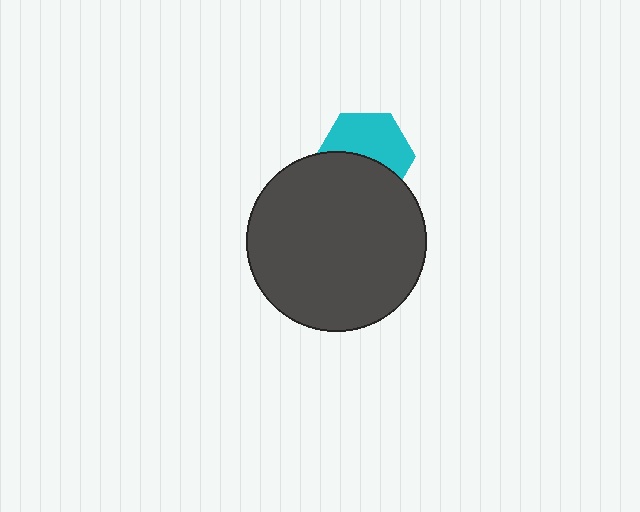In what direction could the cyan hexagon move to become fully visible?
The cyan hexagon could move up. That would shift it out from behind the dark gray circle entirely.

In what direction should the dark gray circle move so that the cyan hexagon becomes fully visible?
The dark gray circle should move down. That is the shortest direction to clear the overlap and leave the cyan hexagon fully visible.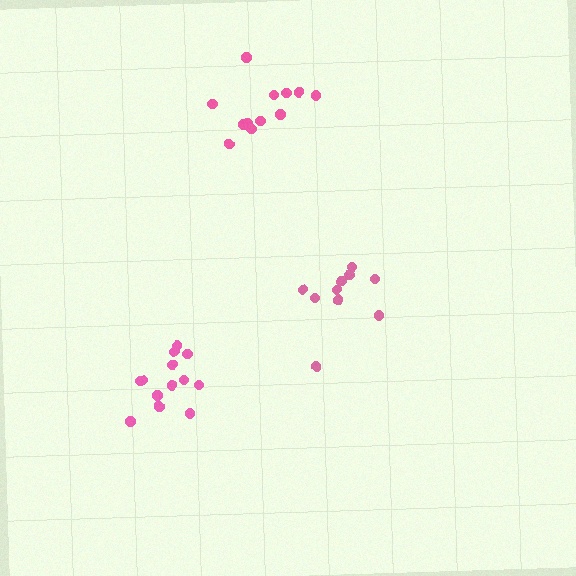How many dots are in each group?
Group 1: 13 dots, Group 2: 10 dots, Group 3: 12 dots (35 total).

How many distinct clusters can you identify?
There are 3 distinct clusters.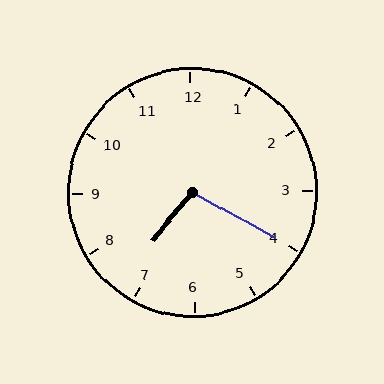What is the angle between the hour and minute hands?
Approximately 100 degrees.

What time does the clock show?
7:20.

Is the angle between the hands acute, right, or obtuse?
It is obtuse.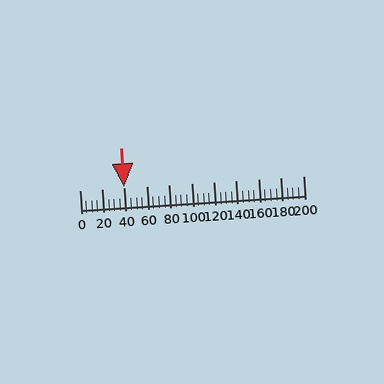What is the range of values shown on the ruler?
The ruler shows values from 0 to 200.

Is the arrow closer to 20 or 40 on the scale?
The arrow is closer to 40.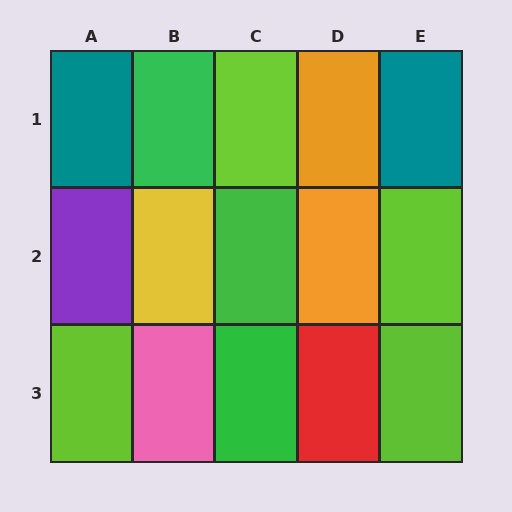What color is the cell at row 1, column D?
Orange.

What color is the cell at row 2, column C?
Green.